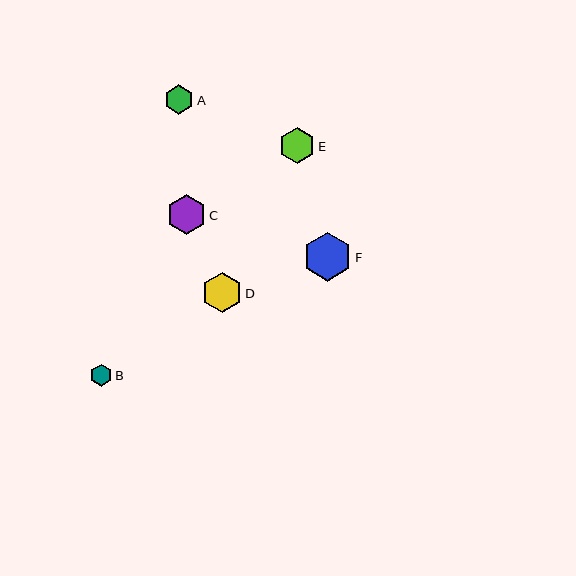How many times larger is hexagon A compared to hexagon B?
Hexagon A is approximately 1.3 times the size of hexagon B.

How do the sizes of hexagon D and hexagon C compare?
Hexagon D and hexagon C are approximately the same size.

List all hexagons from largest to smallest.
From largest to smallest: F, D, C, E, A, B.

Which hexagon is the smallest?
Hexagon B is the smallest with a size of approximately 22 pixels.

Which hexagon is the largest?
Hexagon F is the largest with a size of approximately 49 pixels.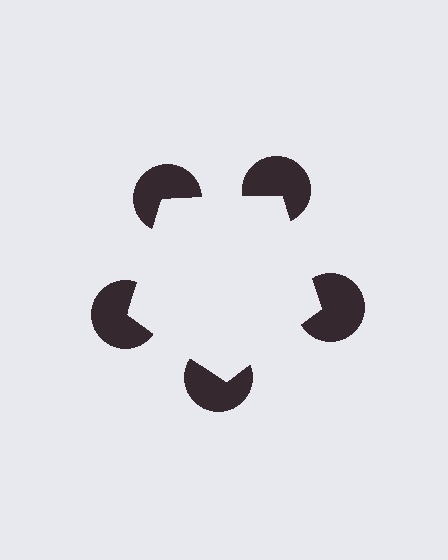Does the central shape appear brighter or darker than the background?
It typically appears slightly brighter than the background, even though no actual brightness change is drawn.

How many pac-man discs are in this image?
There are 5 — one at each vertex of the illusory pentagon.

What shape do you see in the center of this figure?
An illusory pentagon — its edges are inferred from the aligned wedge cuts in the pac-man discs, not physically drawn.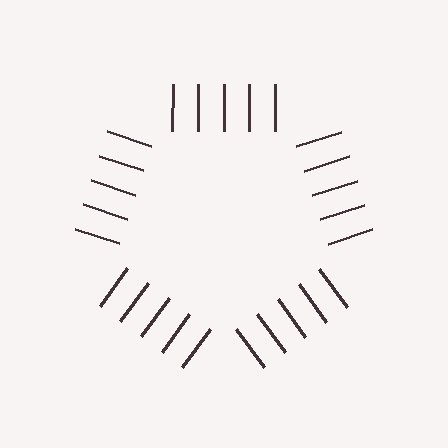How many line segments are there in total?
25 — 5 along each of the 5 edges.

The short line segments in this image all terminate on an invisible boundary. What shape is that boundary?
An illusory pentagon — the line segments terminate on its edges but no continuous stroke is drawn.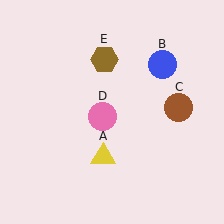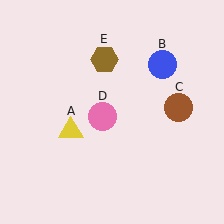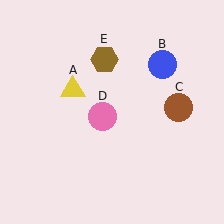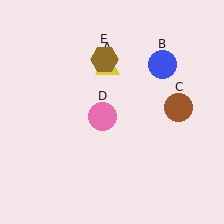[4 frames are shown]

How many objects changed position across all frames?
1 object changed position: yellow triangle (object A).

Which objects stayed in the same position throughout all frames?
Blue circle (object B) and brown circle (object C) and pink circle (object D) and brown hexagon (object E) remained stationary.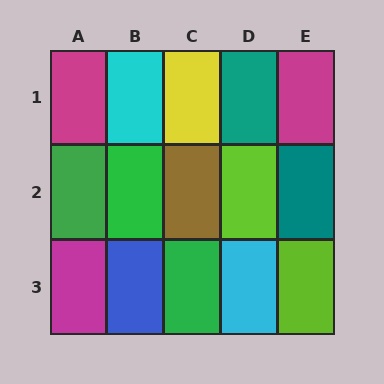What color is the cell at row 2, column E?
Teal.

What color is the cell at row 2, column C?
Brown.